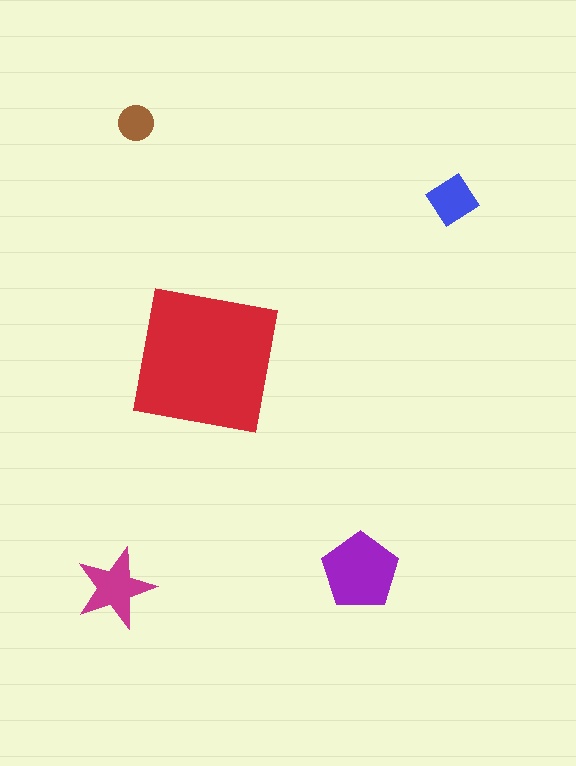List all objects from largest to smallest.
The red square, the purple pentagon, the magenta star, the blue diamond, the brown circle.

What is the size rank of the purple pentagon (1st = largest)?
2nd.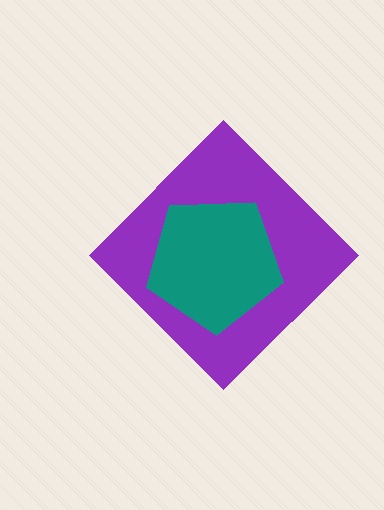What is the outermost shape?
The purple diamond.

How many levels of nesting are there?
2.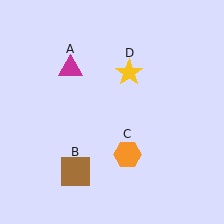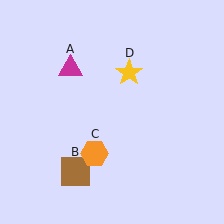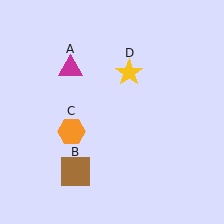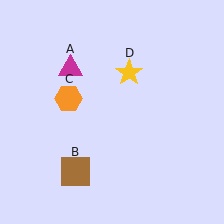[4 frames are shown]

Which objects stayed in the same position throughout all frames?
Magenta triangle (object A) and brown square (object B) and yellow star (object D) remained stationary.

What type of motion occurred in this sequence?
The orange hexagon (object C) rotated clockwise around the center of the scene.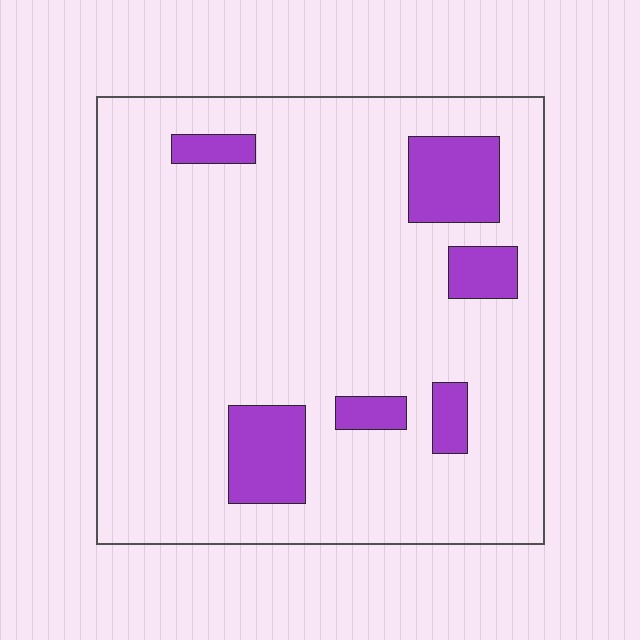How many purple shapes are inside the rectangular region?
6.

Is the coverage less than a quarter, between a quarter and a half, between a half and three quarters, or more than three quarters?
Less than a quarter.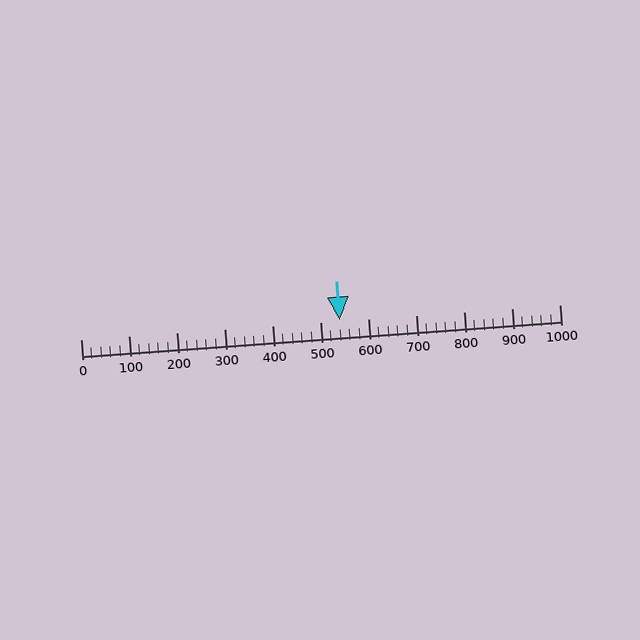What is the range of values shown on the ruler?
The ruler shows values from 0 to 1000.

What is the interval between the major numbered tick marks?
The major tick marks are spaced 100 units apart.